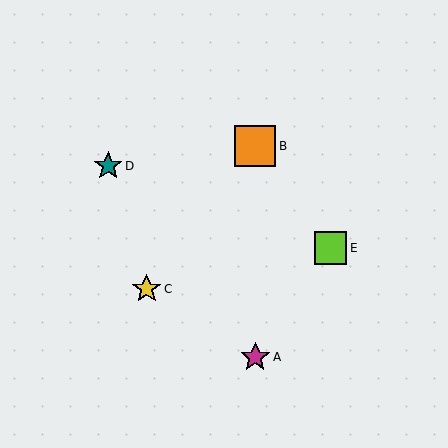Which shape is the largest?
The orange square (labeled B) is the largest.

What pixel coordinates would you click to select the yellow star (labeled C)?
Click at (147, 289) to select the yellow star C.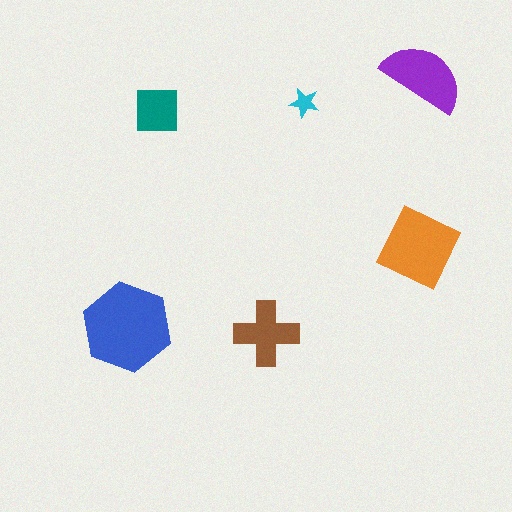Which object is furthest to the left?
The blue hexagon is leftmost.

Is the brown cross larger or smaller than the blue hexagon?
Smaller.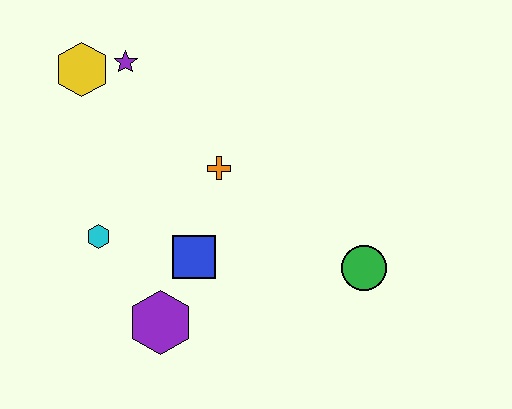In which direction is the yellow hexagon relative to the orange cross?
The yellow hexagon is to the left of the orange cross.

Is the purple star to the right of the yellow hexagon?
Yes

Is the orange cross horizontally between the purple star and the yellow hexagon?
No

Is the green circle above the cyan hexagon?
No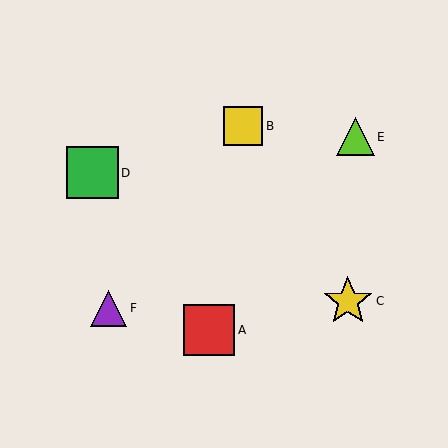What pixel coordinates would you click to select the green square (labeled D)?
Click at (92, 173) to select the green square D.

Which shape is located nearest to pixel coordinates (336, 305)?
The yellow star (labeled C) at (348, 301) is nearest to that location.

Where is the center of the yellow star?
The center of the yellow star is at (348, 301).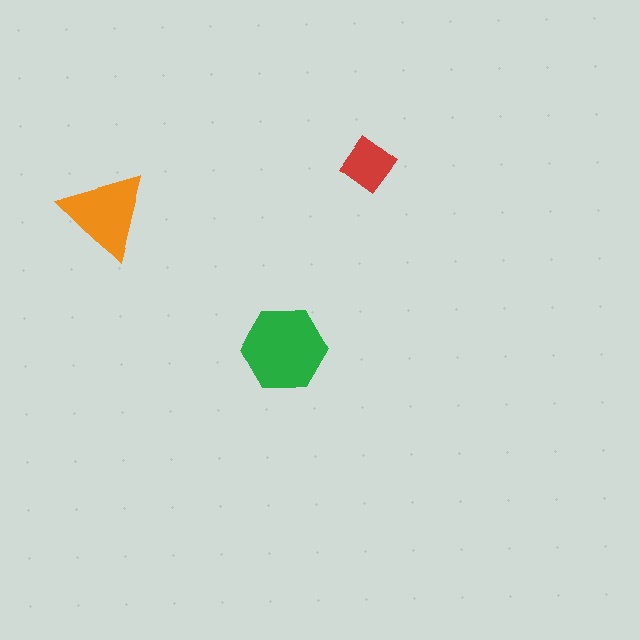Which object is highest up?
The red diamond is topmost.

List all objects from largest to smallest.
The green hexagon, the orange triangle, the red diamond.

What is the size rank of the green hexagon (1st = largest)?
1st.